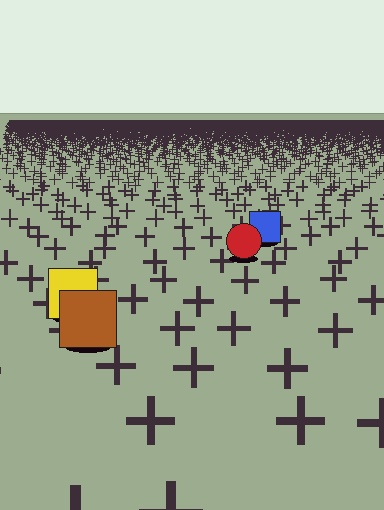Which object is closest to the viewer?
The brown square is closest. The texture marks near it are larger and more spread out.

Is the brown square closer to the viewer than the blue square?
Yes. The brown square is closer — you can tell from the texture gradient: the ground texture is coarser near it.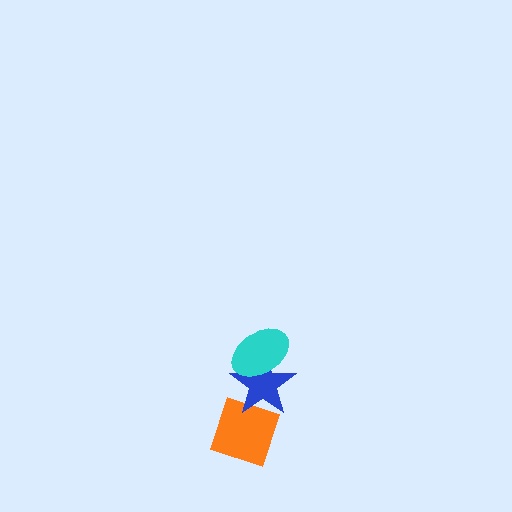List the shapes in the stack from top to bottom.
From top to bottom: the cyan ellipse, the blue star, the orange diamond.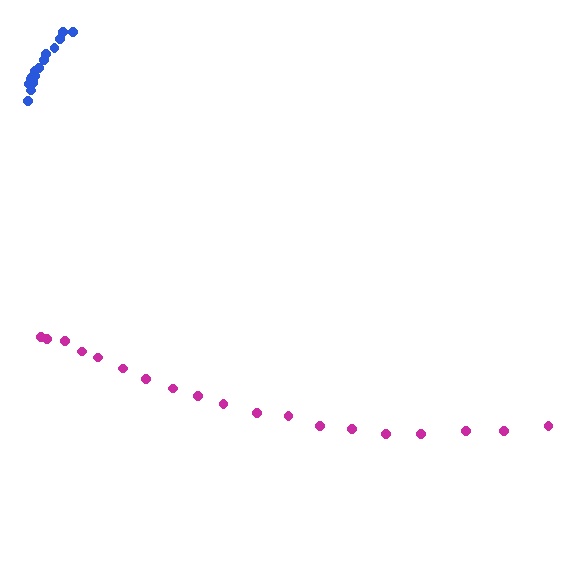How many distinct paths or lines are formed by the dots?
There are 2 distinct paths.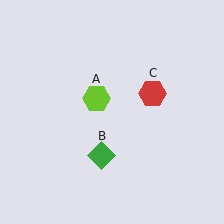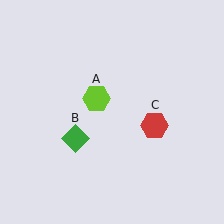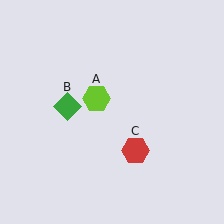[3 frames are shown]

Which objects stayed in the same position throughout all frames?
Lime hexagon (object A) remained stationary.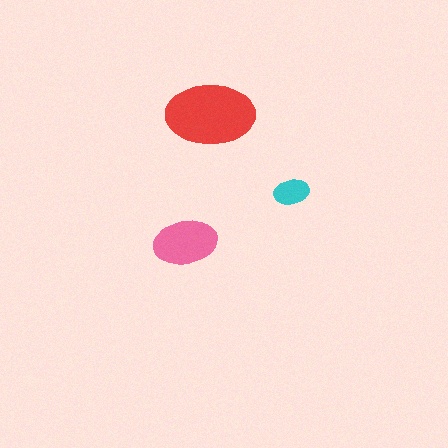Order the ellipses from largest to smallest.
the red one, the pink one, the cyan one.